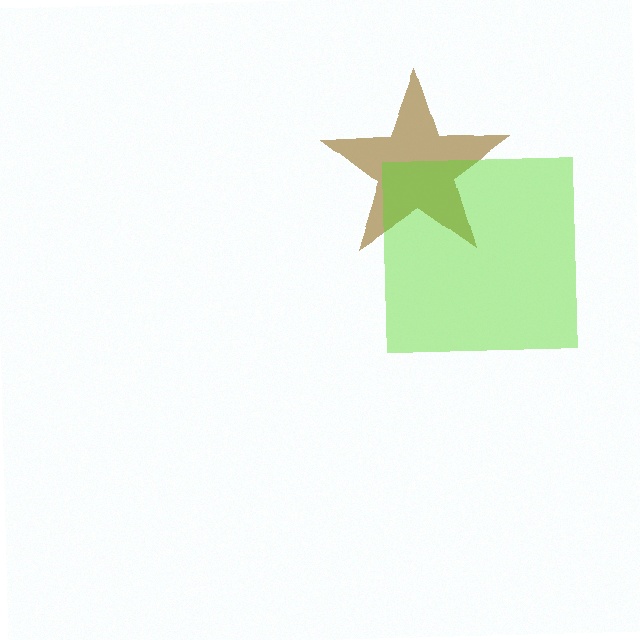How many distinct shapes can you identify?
There are 2 distinct shapes: a brown star, a lime square.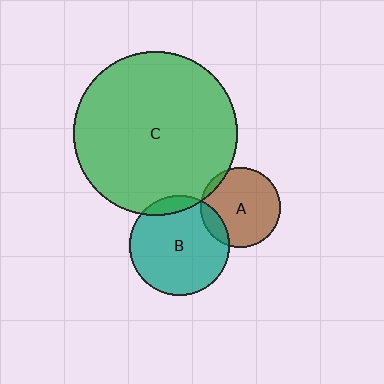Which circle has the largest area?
Circle C (green).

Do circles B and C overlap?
Yes.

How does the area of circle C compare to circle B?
Approximately 2.7 times.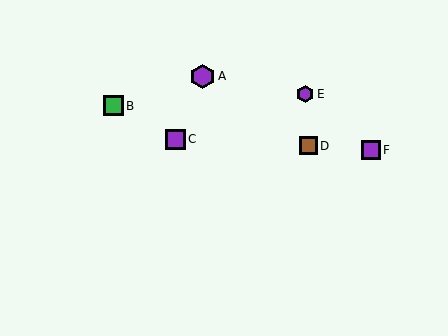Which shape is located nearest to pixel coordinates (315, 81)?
The purple hexagon (labeled E) at (305, 94) is nearest to that location.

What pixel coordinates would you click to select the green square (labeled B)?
Click at (113, 106) to select the green square B.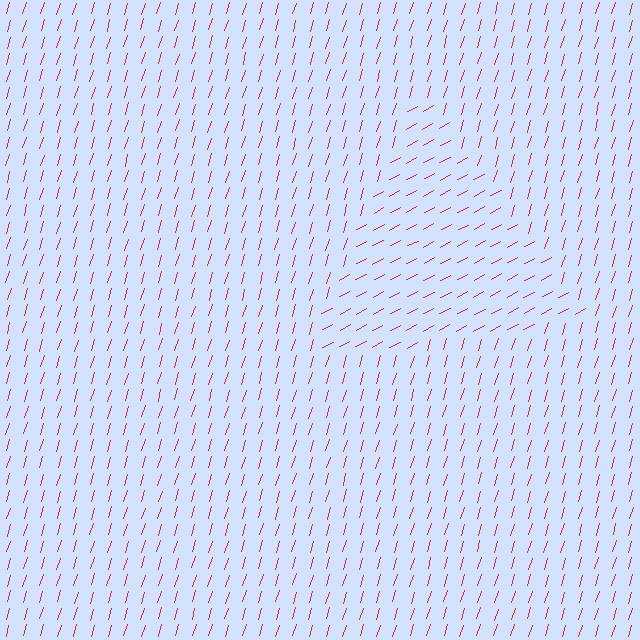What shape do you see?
I see a triangle.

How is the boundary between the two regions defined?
The boundary is defined purely by a change in line orientation (approximately 45 degrees difference). All lines are the same color and thickness.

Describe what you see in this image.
The image is filled with small red line segments. A triangle region in the image has lines oriented differently from the surrounding lines, creating a visible texture boundary.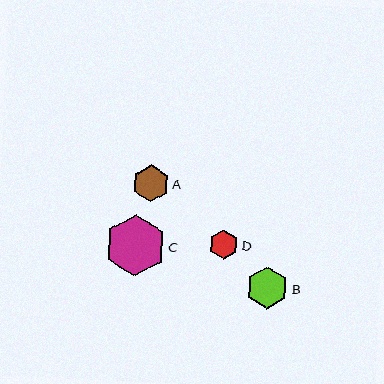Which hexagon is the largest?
Hexagon C is the largest with a size of approximately 61 pixels.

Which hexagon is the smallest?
Hexagon D is the smallest with a size of approximately 29 pixels.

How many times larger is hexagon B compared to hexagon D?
Hexagon B is approximately 1.5 times the size of hexagon D.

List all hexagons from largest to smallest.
From largest to smallest: C, B, A, D.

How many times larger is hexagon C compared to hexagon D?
Hexagon C is approximately 2.1 times the size of hexagon D.